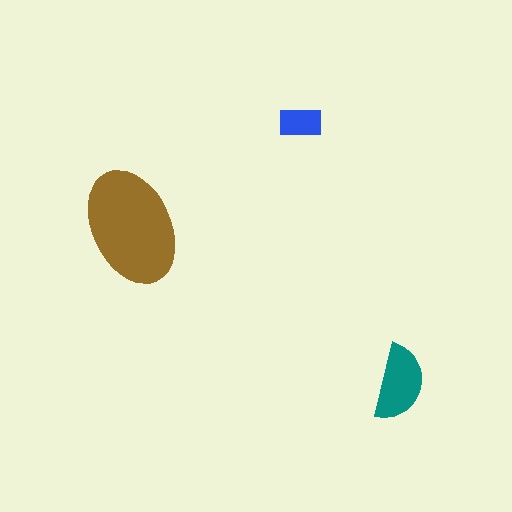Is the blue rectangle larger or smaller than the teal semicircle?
Smaller.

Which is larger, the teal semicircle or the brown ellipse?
The brown ellipse.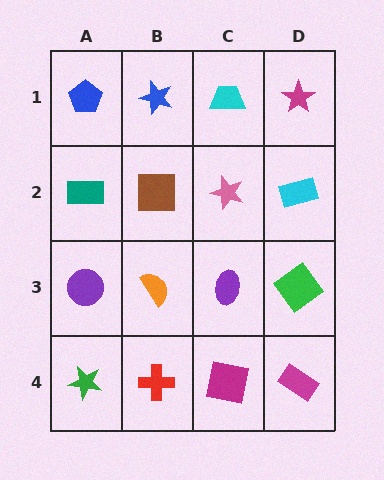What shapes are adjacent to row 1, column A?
A teal rectangle (row 2, column A), a blue star (row 1, column B).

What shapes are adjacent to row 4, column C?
A purple ellipse (row 3, column C), a red cross (row 4, column B), a magenta rectangle (row 4, column D).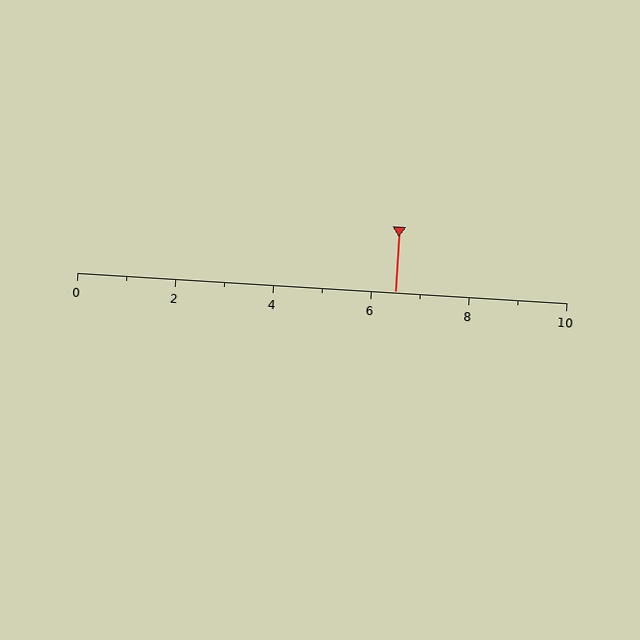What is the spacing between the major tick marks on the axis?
The major ticks are spaced 2 apart.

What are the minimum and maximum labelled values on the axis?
The axis runs from 0 to 10.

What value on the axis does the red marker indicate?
The marker indicates approximately 6.5.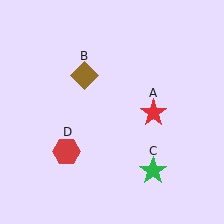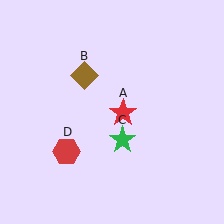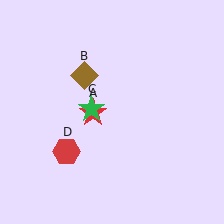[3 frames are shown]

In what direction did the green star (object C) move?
The green star (object C) moved up and to the left.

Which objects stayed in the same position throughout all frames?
Brown diamond (object B) and red hexagon (object D) remained stationary.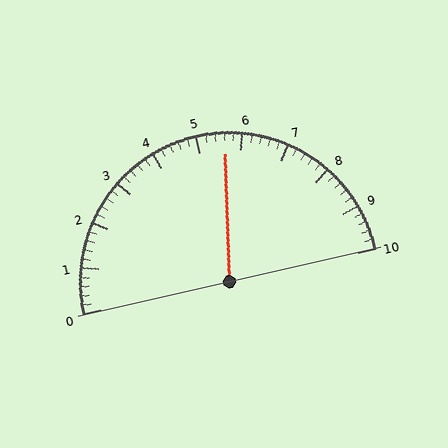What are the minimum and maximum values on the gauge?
The gauge ranges from 0 to 10.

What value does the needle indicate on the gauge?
The needle indicates approximately 5.6.